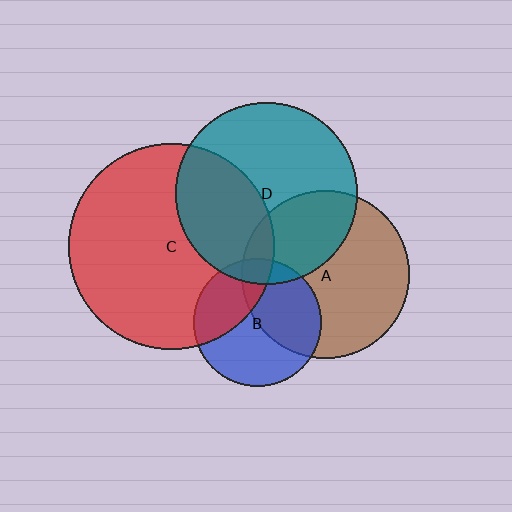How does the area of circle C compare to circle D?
Approximately 1.3 times.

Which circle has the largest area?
Circle C (red).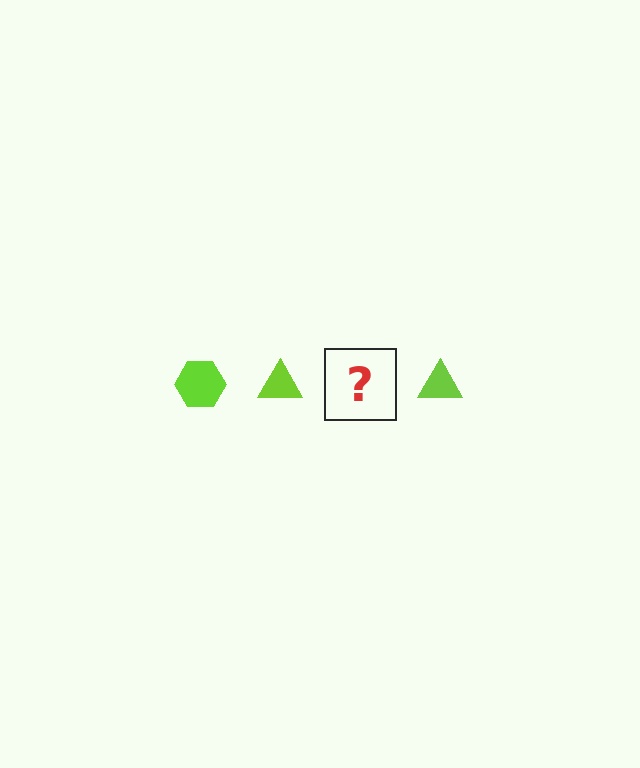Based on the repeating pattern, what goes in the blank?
The blank should be a lime hexagon.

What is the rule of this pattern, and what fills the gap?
The rule is that the pattern cycles through hexagon, triangle shapes in lime. The gap should be filled with a lime hexagon.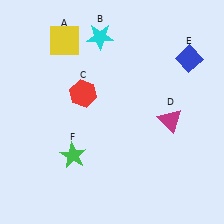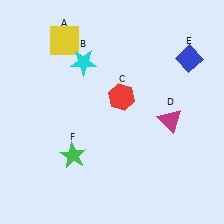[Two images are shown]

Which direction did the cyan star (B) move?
The cyan star (B) moved down.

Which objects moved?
The objects that moved are: the cyan star (B), the red hexagon (C).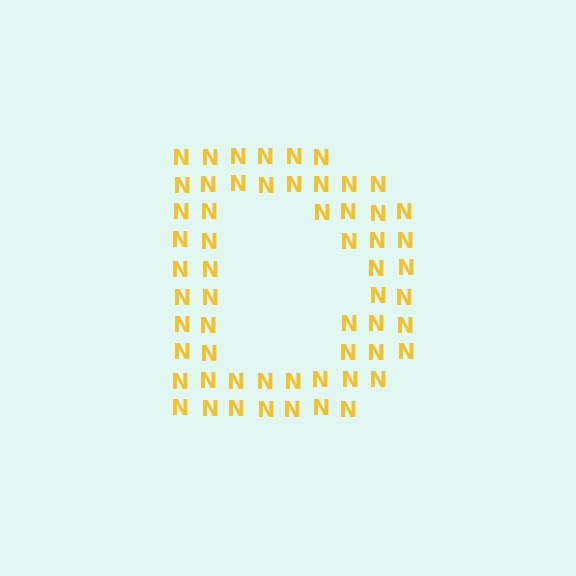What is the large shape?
The large shape is the letter D.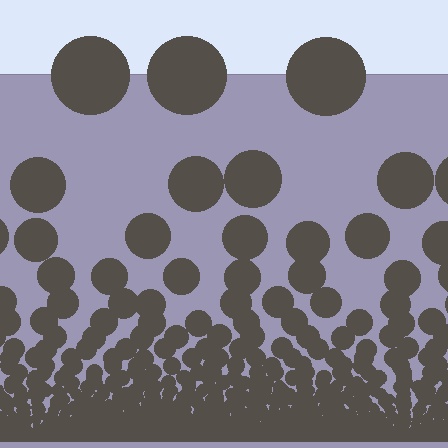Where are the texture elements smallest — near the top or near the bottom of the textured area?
Near the bottom.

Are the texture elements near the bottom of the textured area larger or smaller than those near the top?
Smaller. The gradient is inverted — elements near the bottom are smaller and denser.